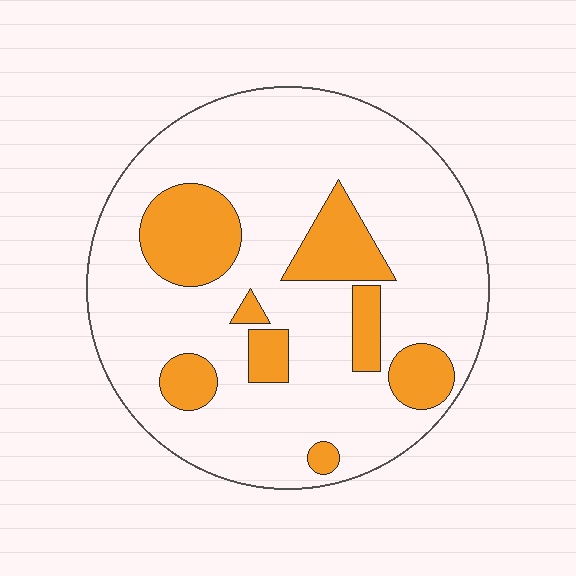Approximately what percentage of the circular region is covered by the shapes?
Approximately 20%.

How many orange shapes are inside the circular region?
8.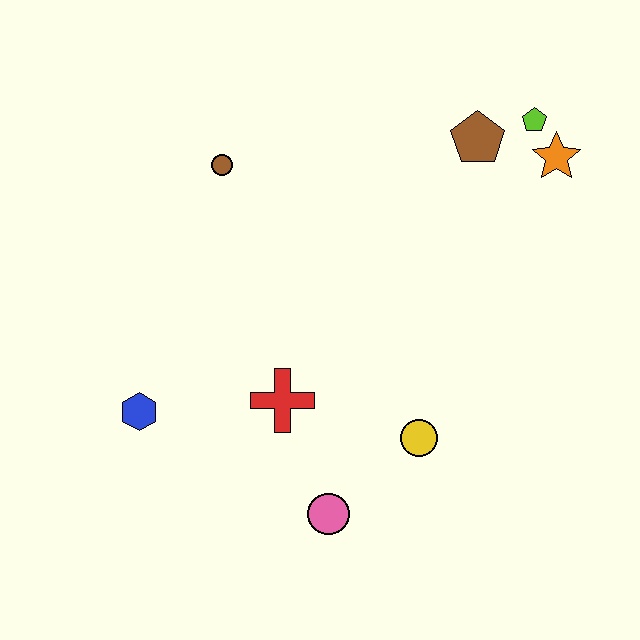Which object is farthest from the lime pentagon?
The blue hexagon is farthest from the lime pentagon.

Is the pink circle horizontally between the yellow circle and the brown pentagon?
No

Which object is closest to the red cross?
The pink circle is closest to the red cross.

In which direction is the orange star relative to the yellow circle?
The orange star is above the yellow circle.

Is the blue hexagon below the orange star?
Yes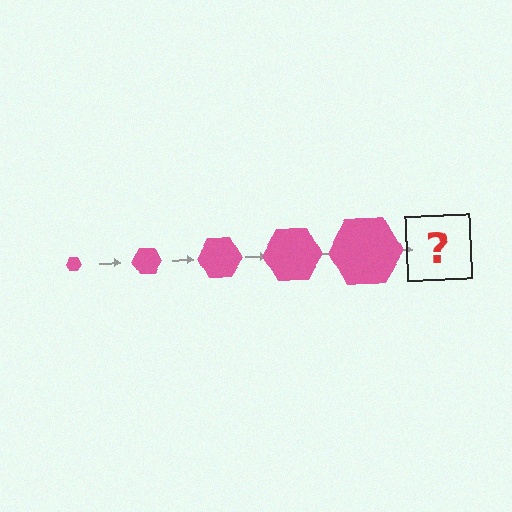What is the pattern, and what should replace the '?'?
The pattern is that the hexagon gets progressively larger each step. The '?' should be a pink hexagon, larger than the previous one.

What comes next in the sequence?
The next element should be a pink hexagon, larger than the previous one.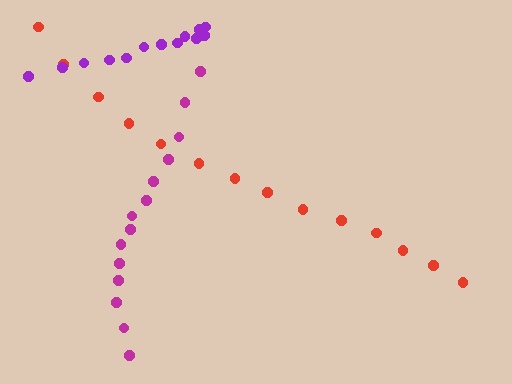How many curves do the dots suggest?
There are 3 distinct paths.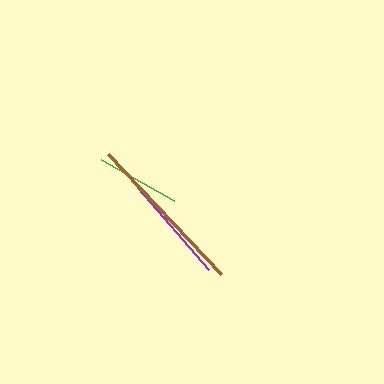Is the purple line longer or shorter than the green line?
The purple line is longer than the green line.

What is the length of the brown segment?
The brown segment is approximately 165 pixels long.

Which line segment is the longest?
The brown line is the longest at approximately 165 pixels.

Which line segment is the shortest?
The green line is the shortest at approximately 84 pixels.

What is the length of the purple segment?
The purple segment is approximately 108 pixels long.